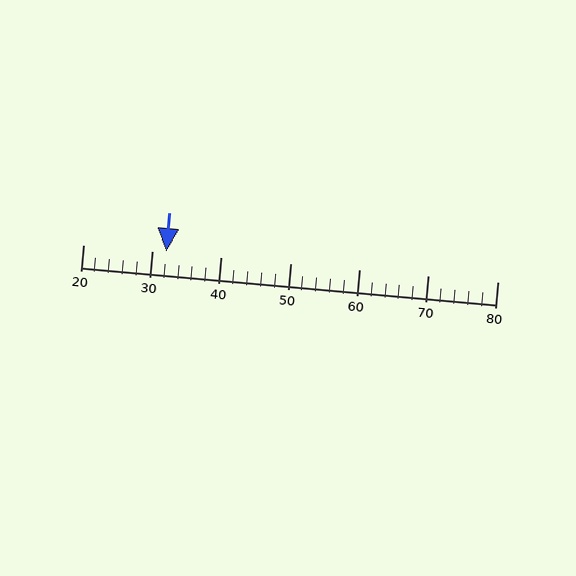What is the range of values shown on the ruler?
The ruler shows values from 20 to 80.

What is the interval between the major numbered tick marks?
The major tick marks are spaced 10 units apart.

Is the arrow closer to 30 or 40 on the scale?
The arrow is closer to 30.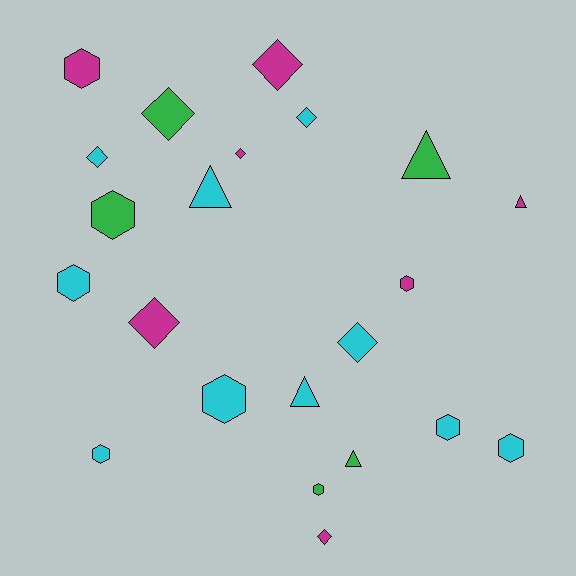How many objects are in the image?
There are 22 objects.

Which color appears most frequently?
Cyan, with 10 objects.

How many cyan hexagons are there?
There are 5 cyan hexagons.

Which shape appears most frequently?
Hexagon, with 9 objects.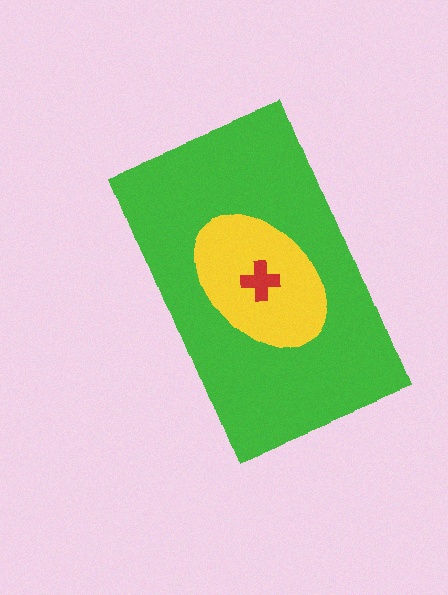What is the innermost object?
The red cross.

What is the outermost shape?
The green rectangle.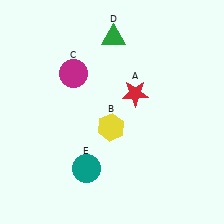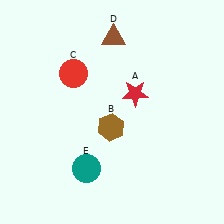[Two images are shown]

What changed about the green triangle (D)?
In Image 1, D is green. In Image 2, it changed to brown.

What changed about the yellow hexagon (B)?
In Image 1, B is yellow. In Image 2, it changed to brown.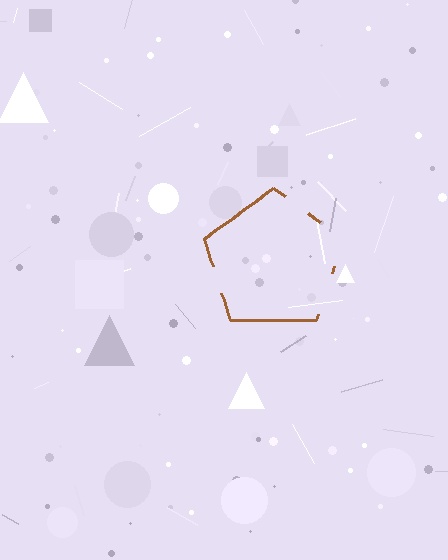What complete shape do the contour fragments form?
The contour fragments form a pentagon.